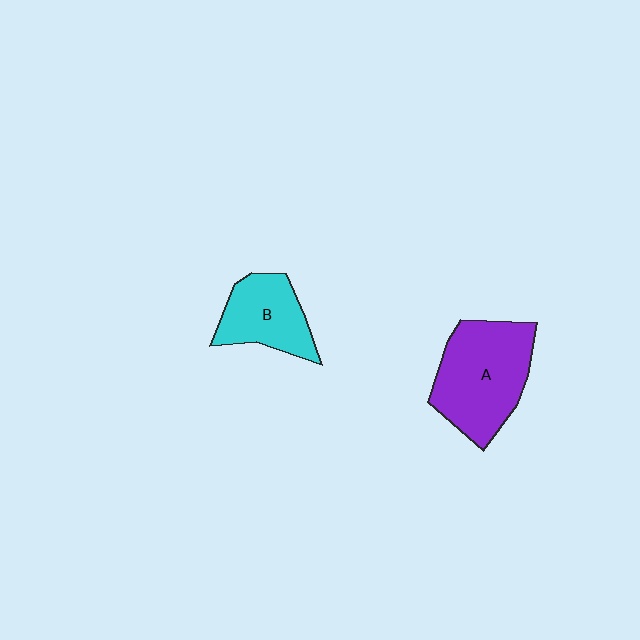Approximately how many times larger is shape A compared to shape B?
Approximately 1.6 times.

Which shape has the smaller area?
Shape B (cyan).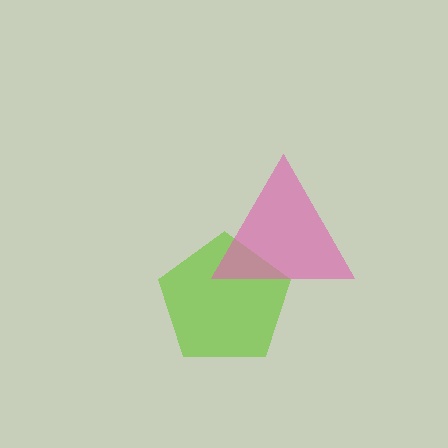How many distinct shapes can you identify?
There are 2 distinct shapes: a lime pentagon, a pink triangle.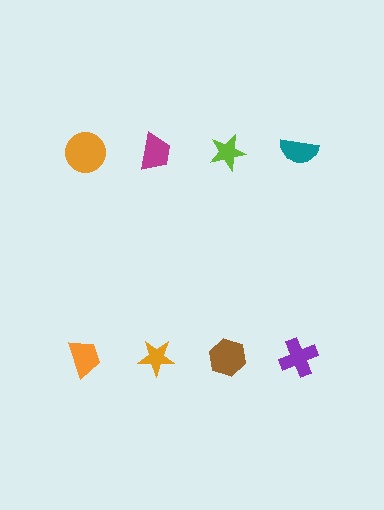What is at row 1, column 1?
An orange circle.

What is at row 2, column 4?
A purple cross.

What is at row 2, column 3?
A brown hexagon.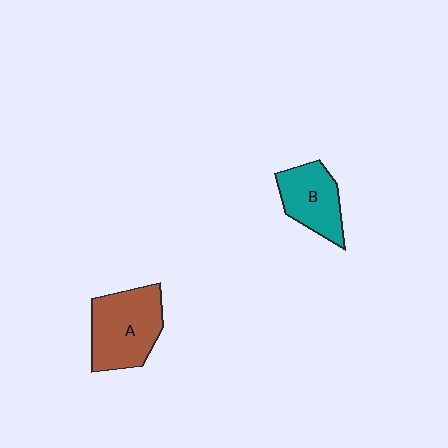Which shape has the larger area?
Shape A (brown).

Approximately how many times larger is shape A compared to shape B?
Approximately 1.4 times.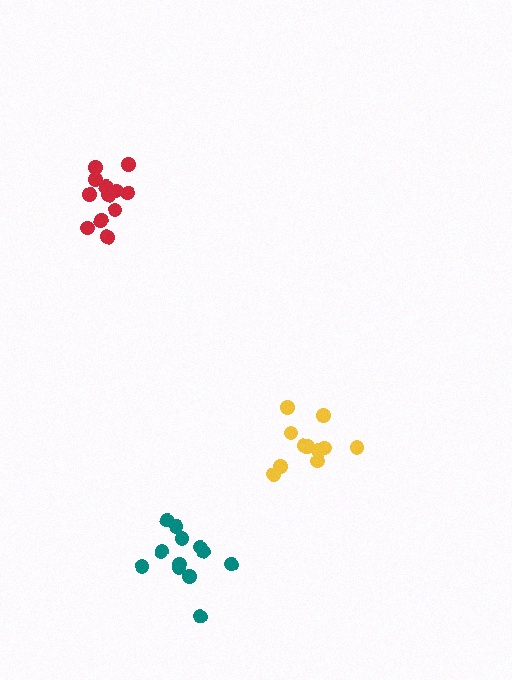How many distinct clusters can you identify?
There are 3 distinct clusters.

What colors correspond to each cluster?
The clusters are colored: yellow, teal, red.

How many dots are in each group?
Group 1: 11 dots, Group 2: 12 dots, Group 3: 12 dots (35 total).